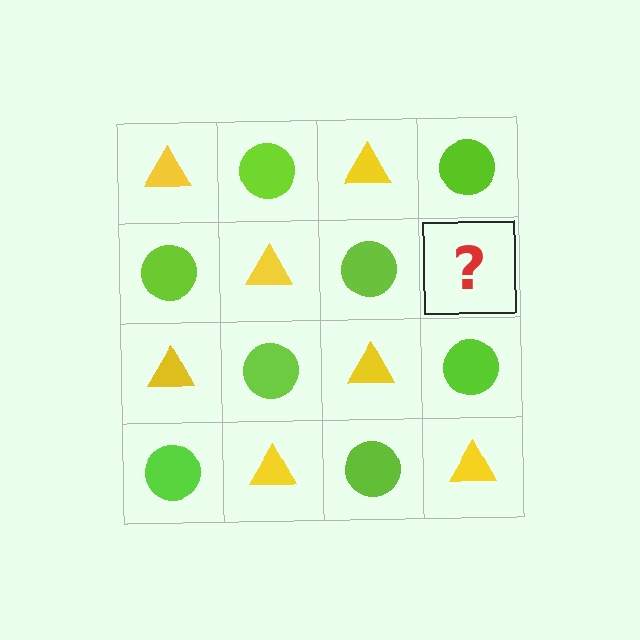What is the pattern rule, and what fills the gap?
The rule is that it alternates yellow triangle and lime circle in a checkerboard pattern. The gap should be filled with a yellow triangle.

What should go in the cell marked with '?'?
The missing cell should contain a yellow triangle.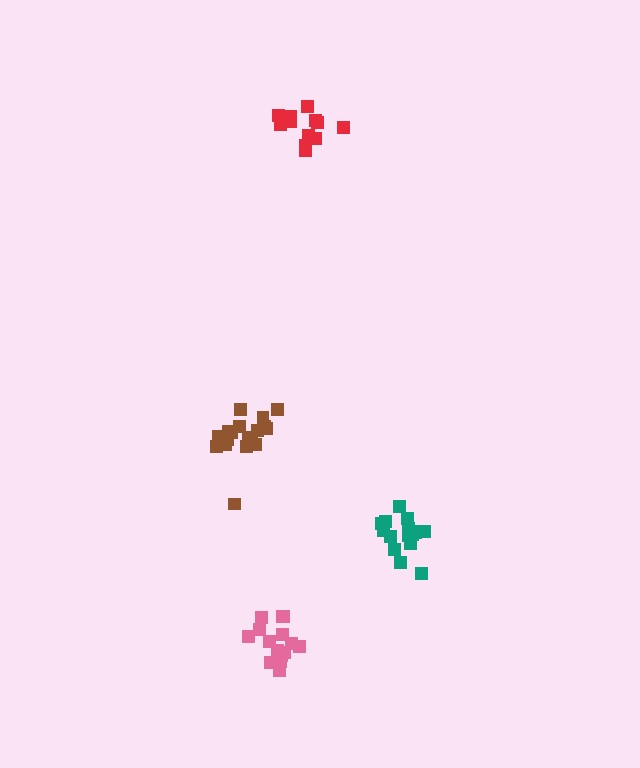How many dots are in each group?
Group 1: 13 dots, Group 2: 18 dots, Group 3: 16 dots, Group 4: 16 dots (63 total).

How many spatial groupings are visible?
There are 4 spatial groupings.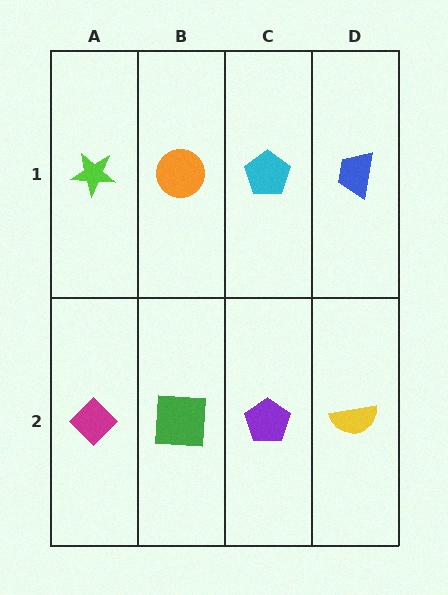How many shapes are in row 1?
4 shapes.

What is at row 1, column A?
A lime star.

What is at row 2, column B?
A green square.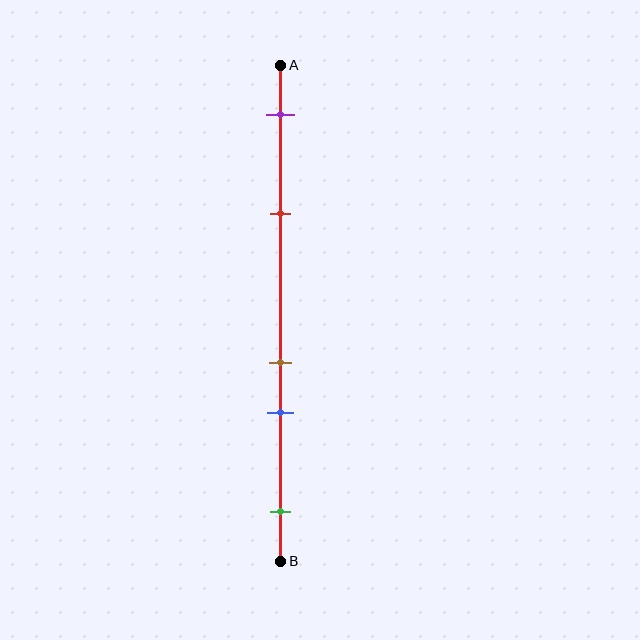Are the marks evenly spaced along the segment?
No, the marks are not evenly spaced.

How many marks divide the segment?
There are 5 marks dividing the segment.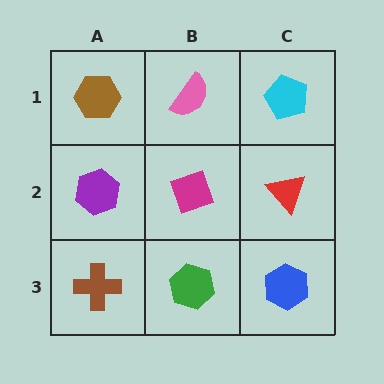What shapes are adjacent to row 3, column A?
A purple hexagon (row 2, column A), a green hexagon (row 3, column B).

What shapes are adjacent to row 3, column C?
A red triangle (row 2, column C), a green hexagon (row 3, column B).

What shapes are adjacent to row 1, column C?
A red triangle (row 2, column C), a pink semicircle (row 1, column B).